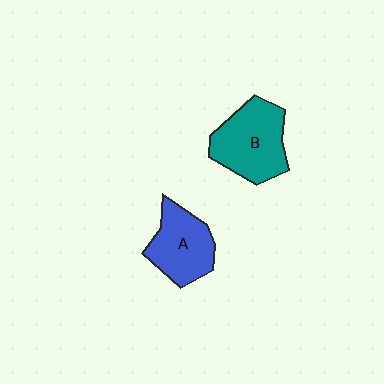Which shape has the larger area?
Shape B (teal).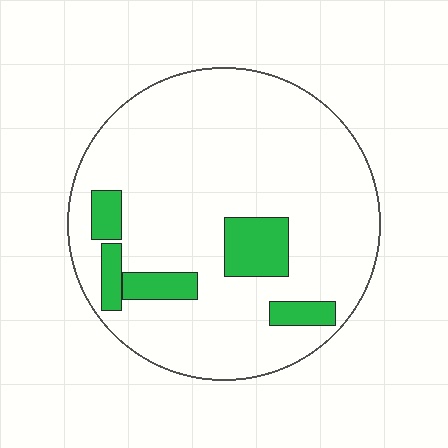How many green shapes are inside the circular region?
5.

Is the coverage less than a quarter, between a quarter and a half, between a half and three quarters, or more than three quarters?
Less than a quarter.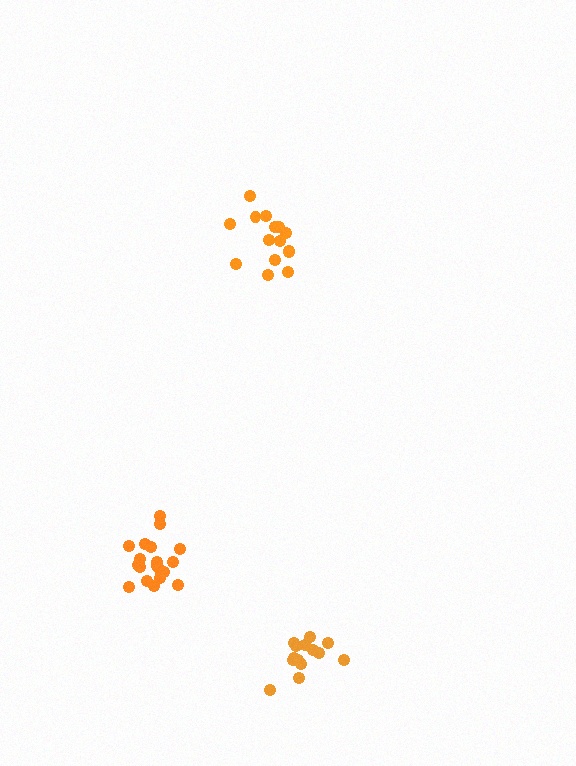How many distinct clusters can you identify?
There are 3 distinct clusters.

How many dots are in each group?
Group 1: 15 dots, Group 2: 14 dots, Group 3: 19 dots (48 total).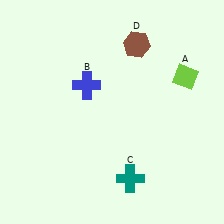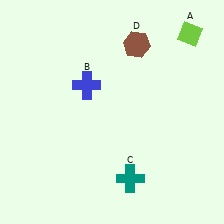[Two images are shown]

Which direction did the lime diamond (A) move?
The lime diamond (A) moved up.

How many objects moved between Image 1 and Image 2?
1 object moved between the two images.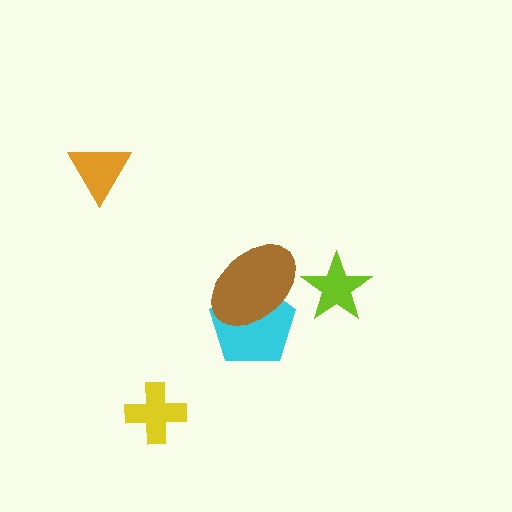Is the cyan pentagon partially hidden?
Yes, it is partially covered by another shape.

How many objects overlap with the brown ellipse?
1 object overlaps with the brown ellipse.